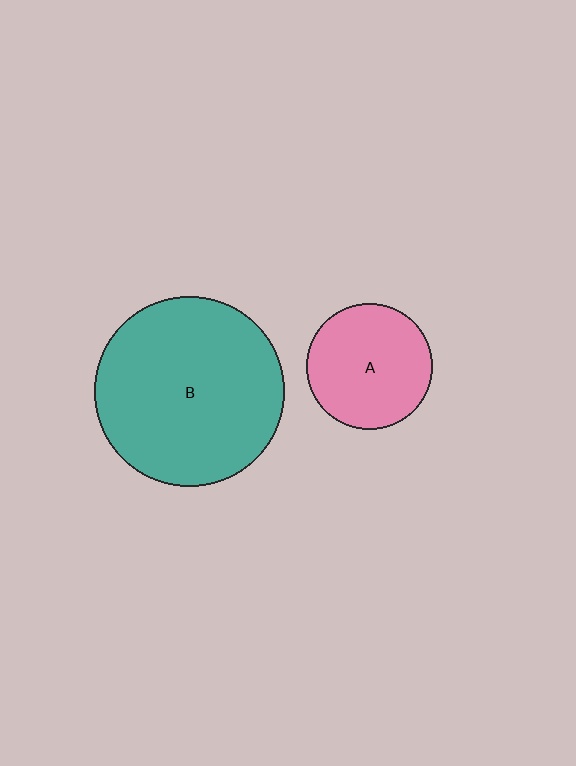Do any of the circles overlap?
No, none of the circles overlap.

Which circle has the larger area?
Circle B (teal).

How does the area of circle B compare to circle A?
Approximately 2.3 times.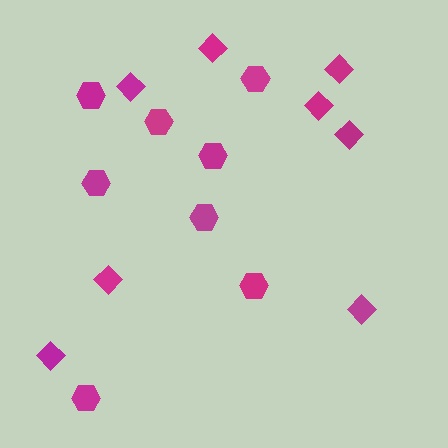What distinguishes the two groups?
There are 2 groups: one group of hexagons (8) and one group of diamonds (8).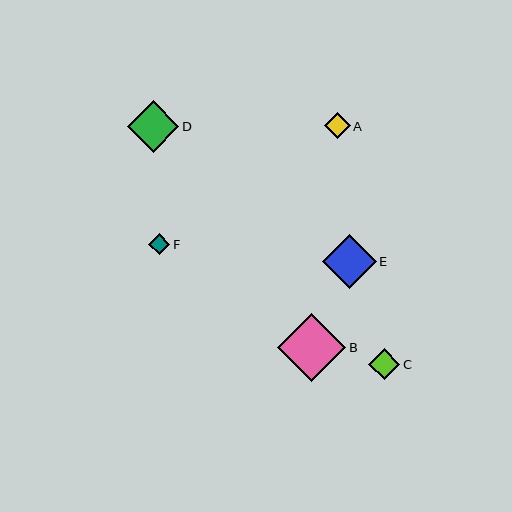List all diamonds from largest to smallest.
From largest to smallest: B, E, D, C, A, F.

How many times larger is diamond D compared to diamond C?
Diamond D is approximately 1.7 times the size of diamond C.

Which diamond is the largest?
Diamond B is the largest with a size of approximately 69 pixels.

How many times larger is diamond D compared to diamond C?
Diamond D is approximately 1.7 times the size of diamond C.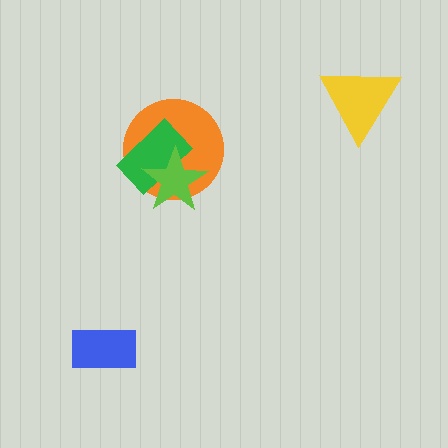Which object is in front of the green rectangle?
The lime star is in front of the green rectangle.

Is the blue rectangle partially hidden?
No, no other shape covers it.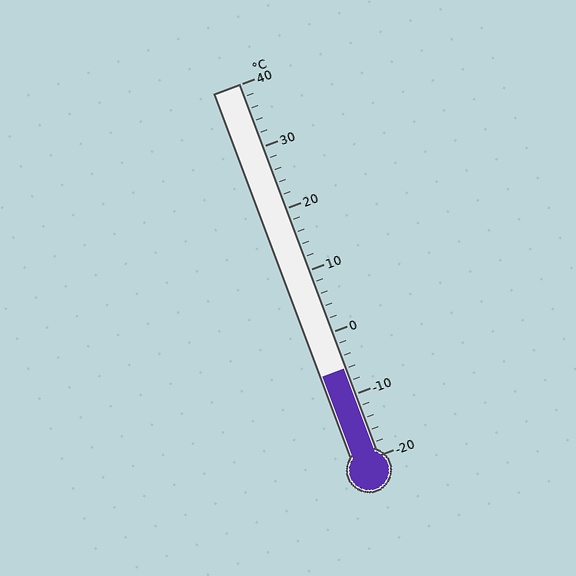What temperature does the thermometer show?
The thermometer shows approximately -6°C.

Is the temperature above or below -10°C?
The temperature is above -10°C.